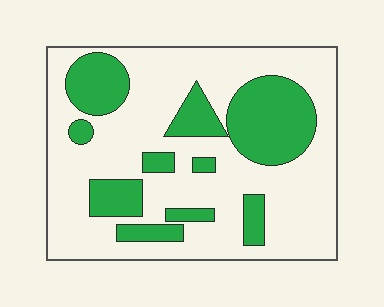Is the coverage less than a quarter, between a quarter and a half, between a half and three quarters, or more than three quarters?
Between a quarter and a half.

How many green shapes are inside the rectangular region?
10.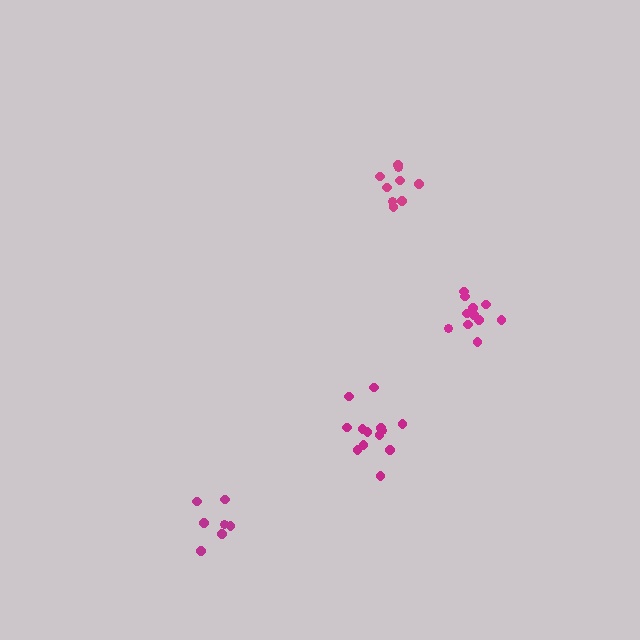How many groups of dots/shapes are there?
There are 4 groups.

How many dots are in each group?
Group 1: 13 dots, Group 2: 9 dots, Group 3: 11 dots, Group 4: 7 dots (40 total).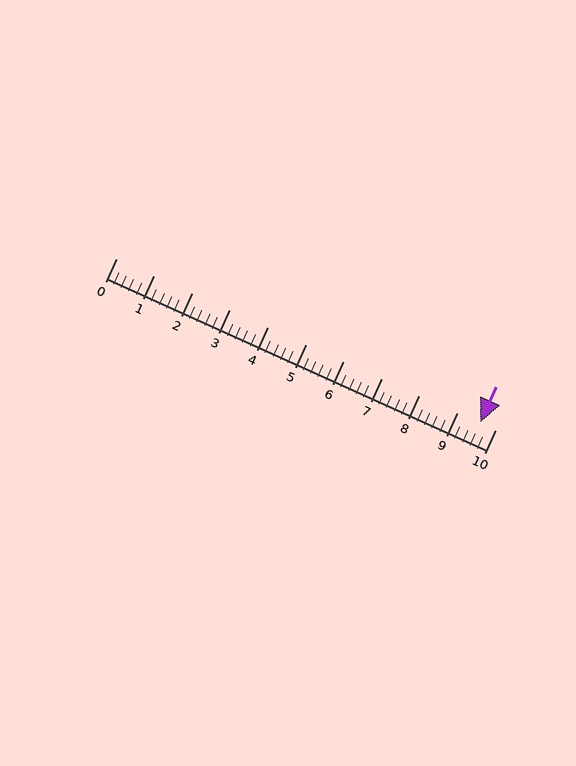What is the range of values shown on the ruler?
The ruler shows values from 0 to 10.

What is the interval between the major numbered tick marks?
The major tick marks are spaced 1 units apart.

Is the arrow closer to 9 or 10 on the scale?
The arrow is closer to 10.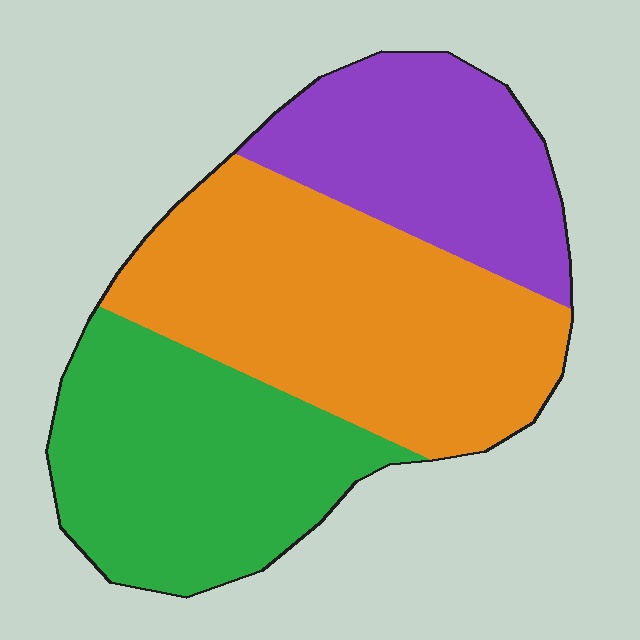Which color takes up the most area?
Orange, at roughly 40%.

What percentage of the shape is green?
Green takes up about one third (1/3) of the shape.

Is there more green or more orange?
Orange.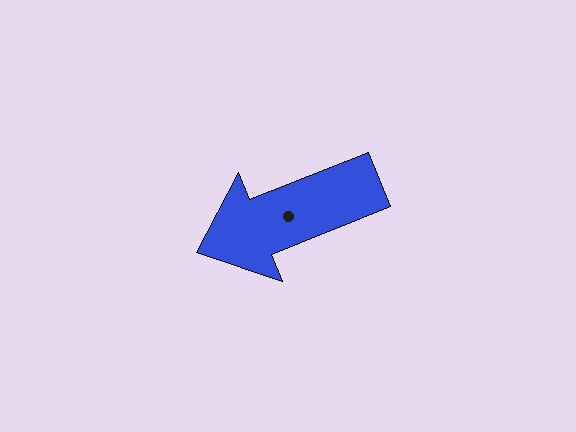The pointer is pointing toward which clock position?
Roughly 8 o'clock.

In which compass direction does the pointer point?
West.